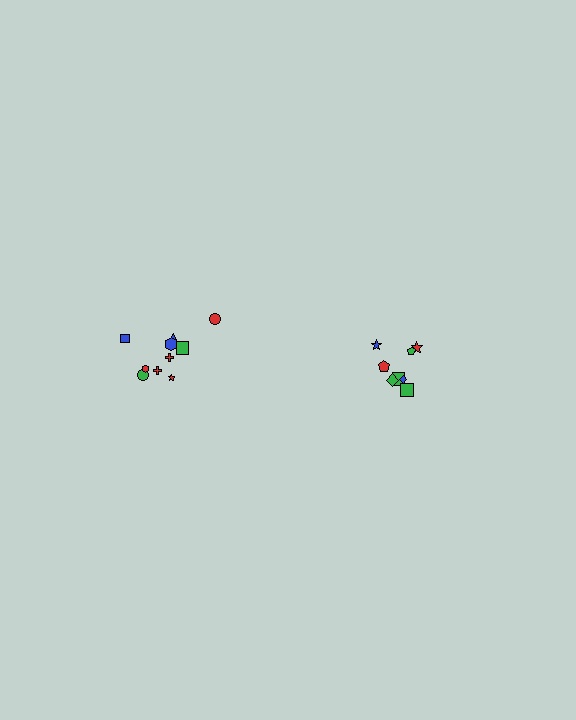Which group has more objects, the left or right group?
The left group.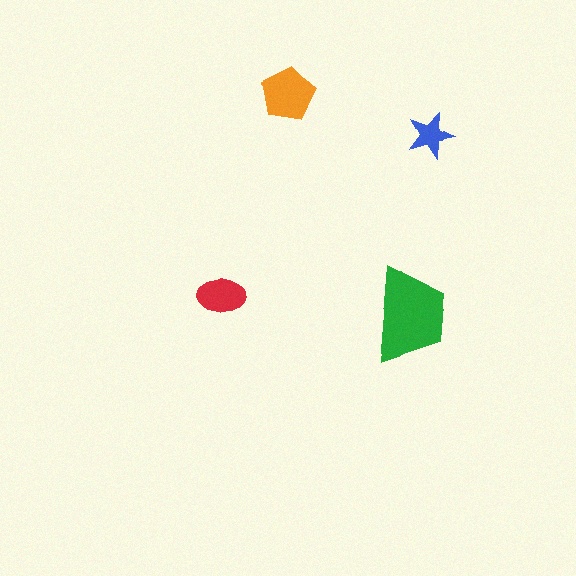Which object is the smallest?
The blue star.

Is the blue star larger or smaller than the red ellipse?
Smaller.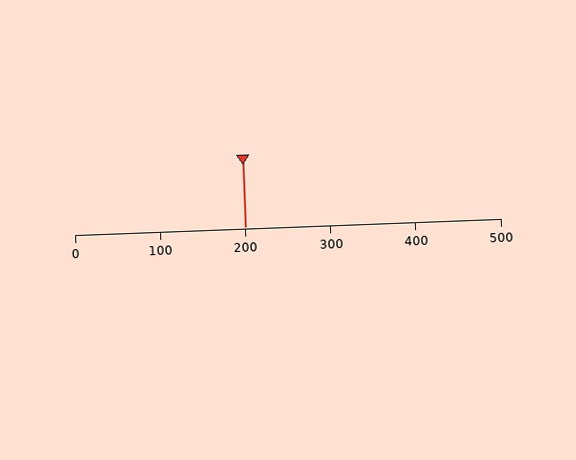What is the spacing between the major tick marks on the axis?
The major ticks are spaced 100 apart.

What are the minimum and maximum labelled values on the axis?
The axis runs from 0 to 500.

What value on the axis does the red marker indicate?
The marker indicates approximately 200.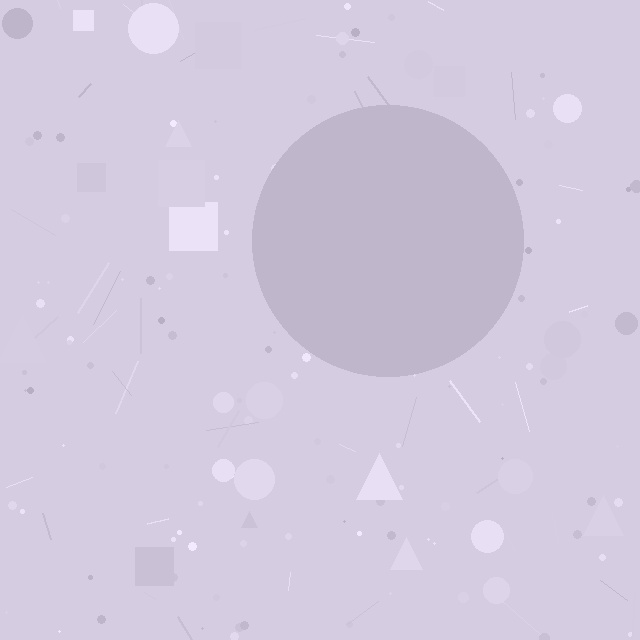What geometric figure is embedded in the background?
A circle is embedded in the background.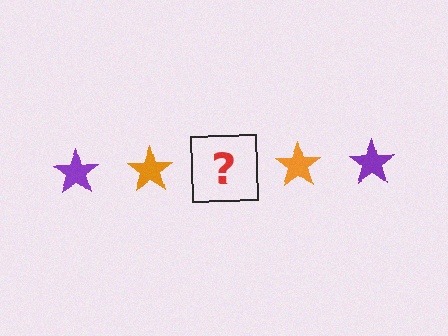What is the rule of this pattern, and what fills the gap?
The rule is that the pattern cycles through purple, orange stars. The gap should be filled with a purple star.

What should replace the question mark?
The question mark should be replaced with a purple star.